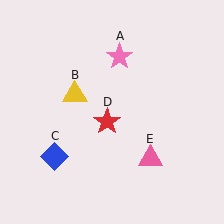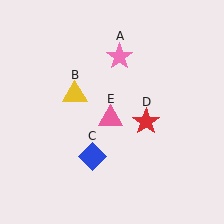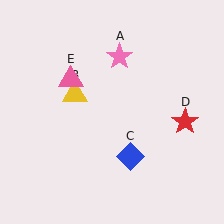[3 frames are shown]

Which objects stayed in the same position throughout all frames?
Pink star (object A) and yellow triangle (object B) remained stationary.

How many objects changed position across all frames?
3 objects changed position: blue diamond (object C), red star (object D), pink triangle (object E).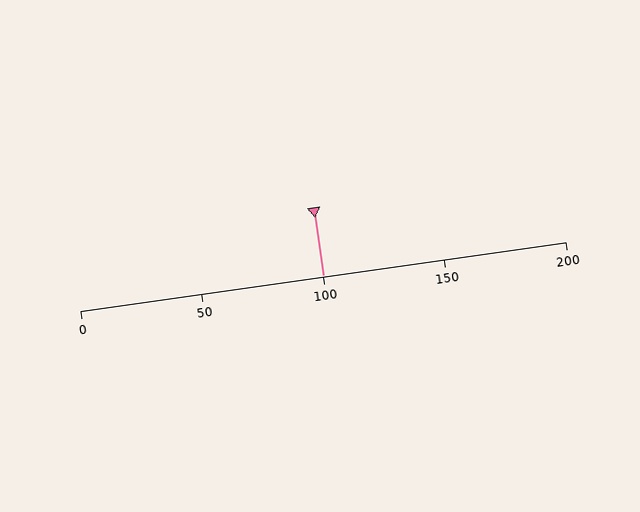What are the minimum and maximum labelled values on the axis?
The axis runs from 0 to 200.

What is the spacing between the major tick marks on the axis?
The major ticks are spaced 50 apart.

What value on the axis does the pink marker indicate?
The marker indicates approximately 100.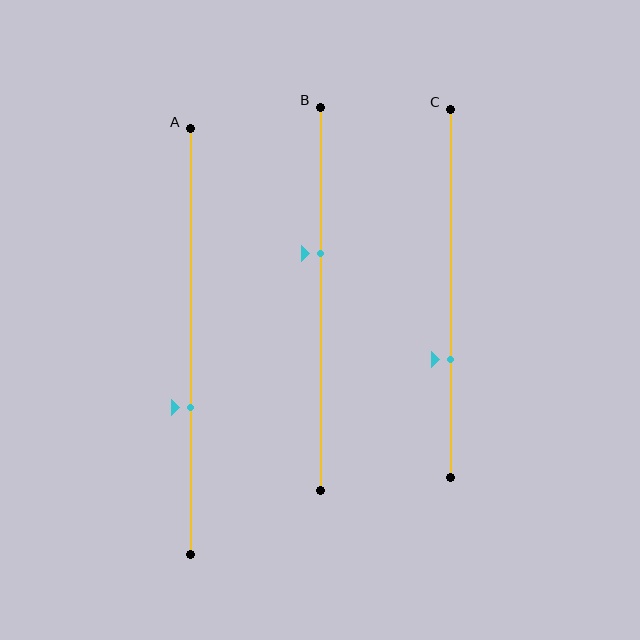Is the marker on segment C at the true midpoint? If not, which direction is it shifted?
No, the marker on segment C is shifted downward by about 18% of the segment length.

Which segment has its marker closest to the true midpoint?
Segment B has its marker closest to the true midpoint.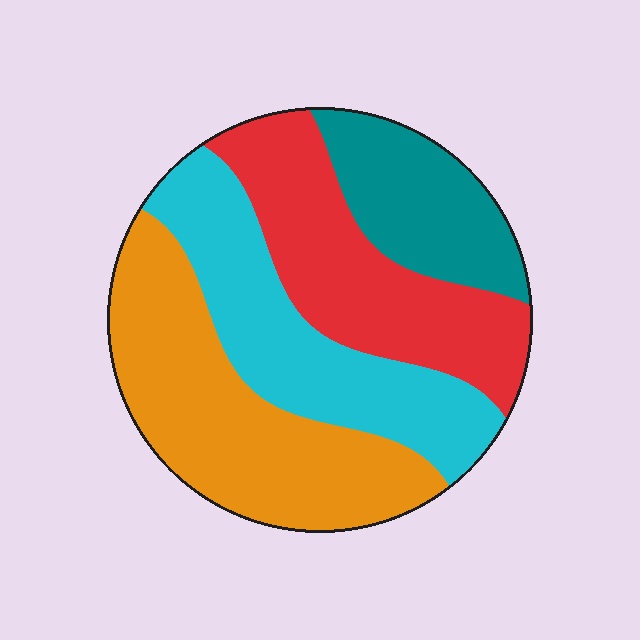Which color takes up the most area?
Orange, at roughly 30%.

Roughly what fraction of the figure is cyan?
Cyan covers roughly 25% of the figure.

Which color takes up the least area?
Teal, at roughly 15%.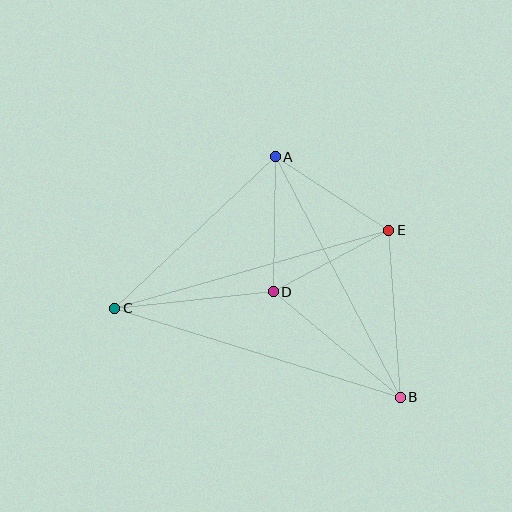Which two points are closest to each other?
Points D and E are closest to each other.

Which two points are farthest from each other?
Points B and C are farthest from each other.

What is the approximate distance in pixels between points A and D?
The distance between A and D is approximately 135 pixels.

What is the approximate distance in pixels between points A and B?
The distance between A and B is approximately 271 pixels.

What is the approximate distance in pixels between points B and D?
The distance between B and D is approximately 165 pixels.